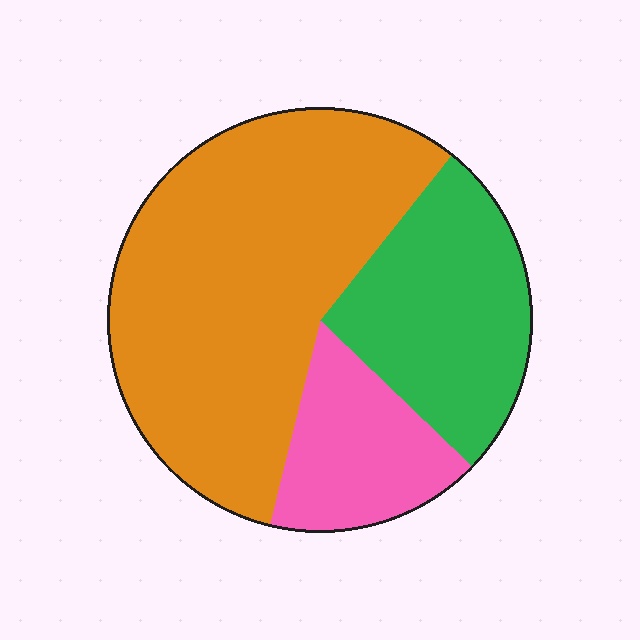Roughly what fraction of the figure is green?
Green covers roughly 25% of the figure.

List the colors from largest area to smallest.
From largest to smallest: orange, green, pink.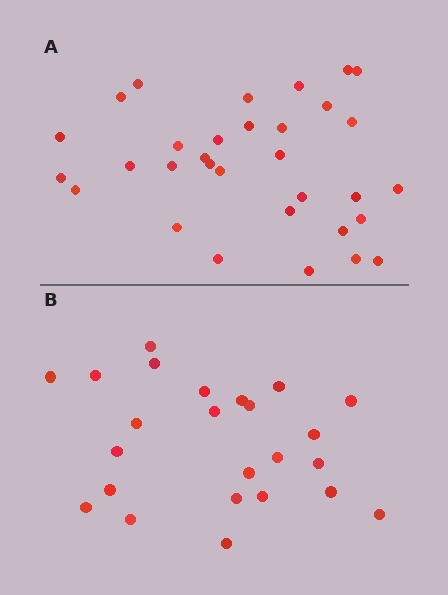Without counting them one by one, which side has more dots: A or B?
Region A (the top region) has more dots.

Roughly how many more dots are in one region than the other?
Region A has roughly 8 or so more dots than region B.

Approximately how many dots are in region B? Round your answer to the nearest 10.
About 20 dots. (The exact count is 24, which rounds to 20.)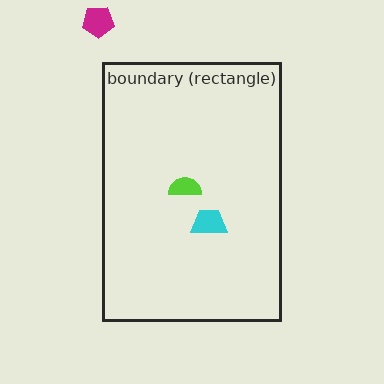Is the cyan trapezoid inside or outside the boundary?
Inside.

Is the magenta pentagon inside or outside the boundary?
Outside.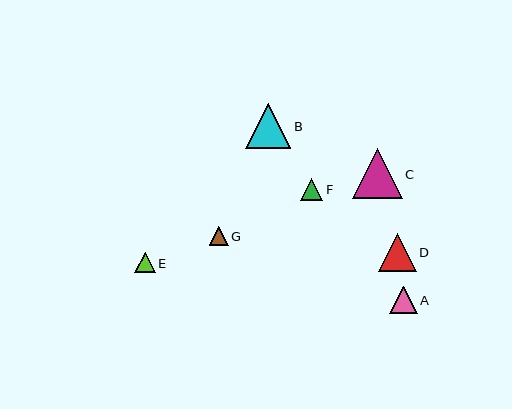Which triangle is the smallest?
Triangle G is the smallest with a size of approximately 19 pixels.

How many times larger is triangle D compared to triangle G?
Triangle D is approximately 2.0 times the size of triangle G.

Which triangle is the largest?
Triangle C is the largest with a size of approximately 49 pixels.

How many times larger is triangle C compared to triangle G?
Triangle C is approximately 2.6 times the size of triangle G.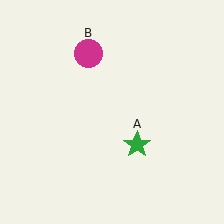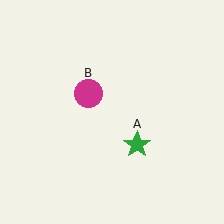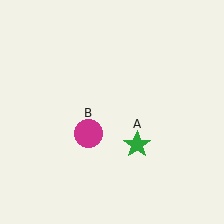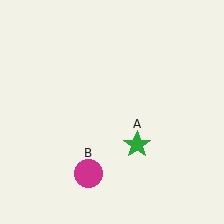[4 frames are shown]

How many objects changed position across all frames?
1 object changed position: magenta circle (object B).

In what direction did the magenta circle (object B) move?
The magenta circle (object B) moved down.